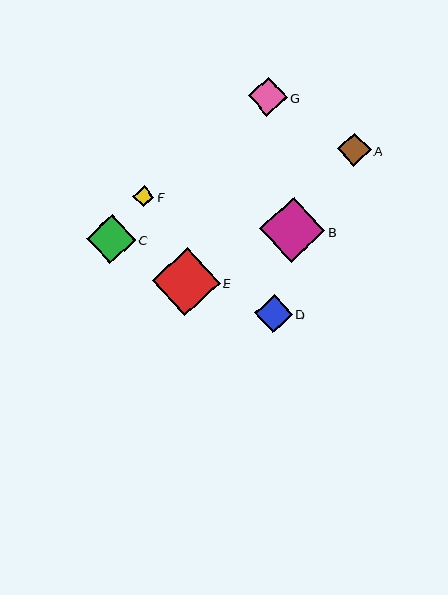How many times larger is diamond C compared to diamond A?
Diamond C is approximately 1.5 times the size of diamond A.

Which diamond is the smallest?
Diamond F is the smallest with a size of approximately 21 pixels.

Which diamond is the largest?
Diamond E is the largest with a size of approximately 68 pixels.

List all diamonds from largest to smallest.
From largest to smallest: E, B, C, G, D, A, F.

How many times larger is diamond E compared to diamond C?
Diamond E is approximately 1.4 times the size of diamond C.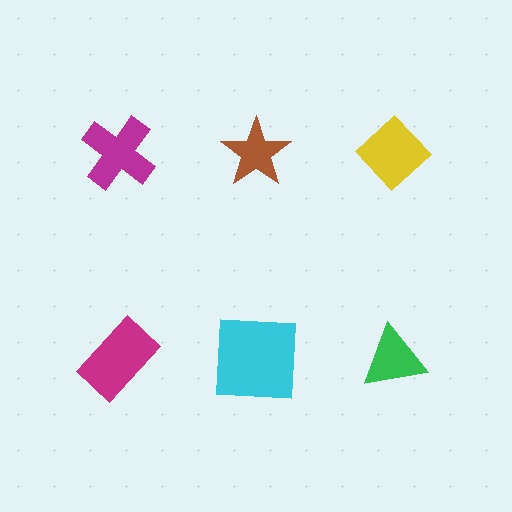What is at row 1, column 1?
A magenta cross.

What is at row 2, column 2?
A cyan square.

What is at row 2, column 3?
A green triangle.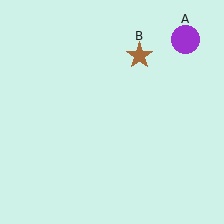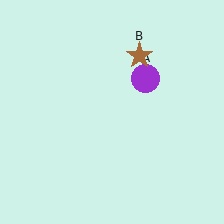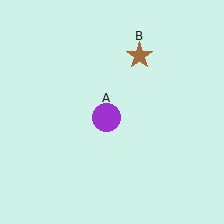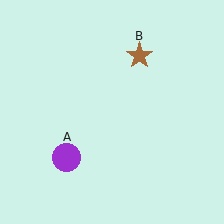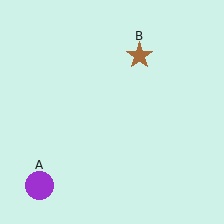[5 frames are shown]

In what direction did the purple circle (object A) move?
The purple circle (object A) moved down and to the left.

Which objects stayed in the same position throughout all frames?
Brown star (object B) remained stationary.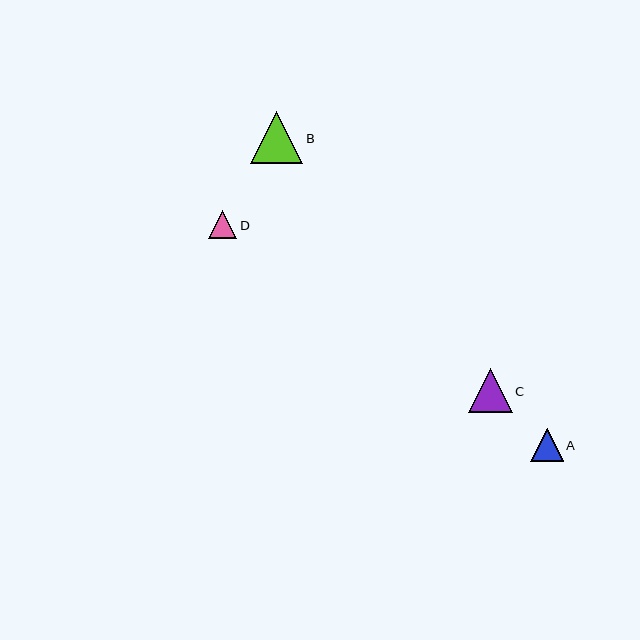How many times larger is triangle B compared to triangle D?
Triangle B is approximately 1.8 times the size of triangle D.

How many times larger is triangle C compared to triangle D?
Triangle C is approximately 1.5 times the size of triangle D.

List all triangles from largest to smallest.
From largest to smallest: B, C, A, D.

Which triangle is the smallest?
Triangle D is the smallest with a size of approximately 29 pixels.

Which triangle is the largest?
Triangle B is the largest with a size of approximately 52 pixels.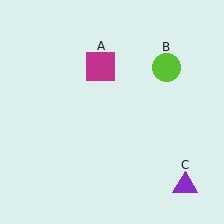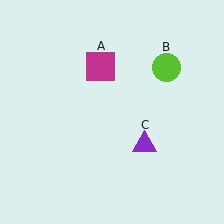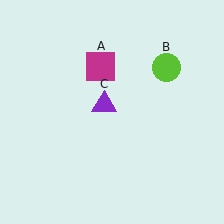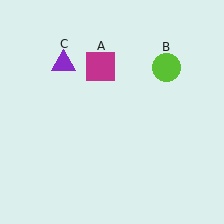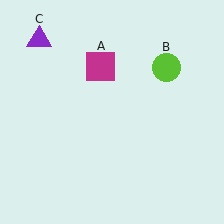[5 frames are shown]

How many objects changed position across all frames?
1 object changed position: purple triangle (object C).